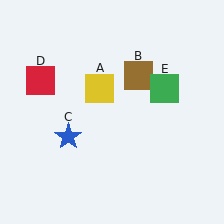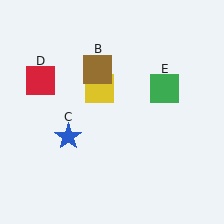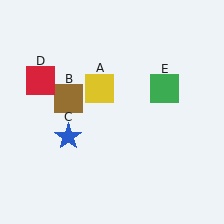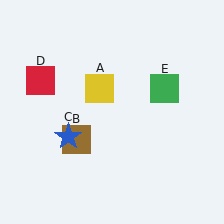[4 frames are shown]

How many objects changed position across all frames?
1 object changed position: brown square (object B).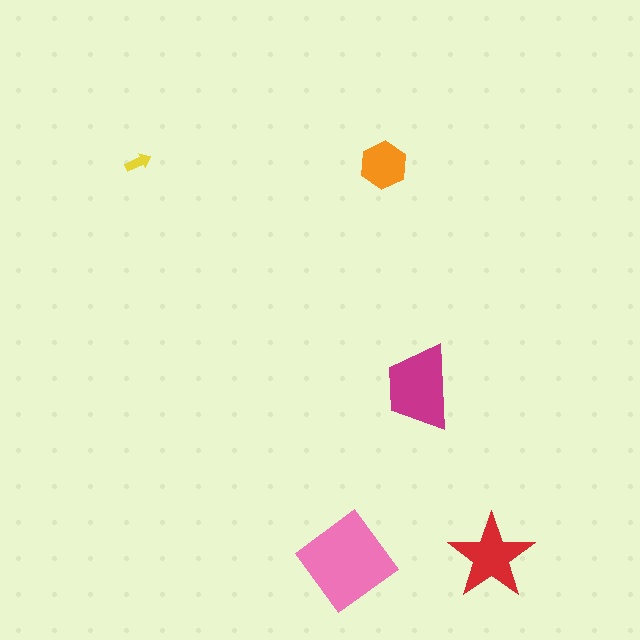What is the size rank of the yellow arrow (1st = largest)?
5th.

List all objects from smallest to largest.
The yellow arrow, the orange hexagon, the red star, the magenta trapezoid, the pink diamond.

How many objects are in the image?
There are 5 objects in the image.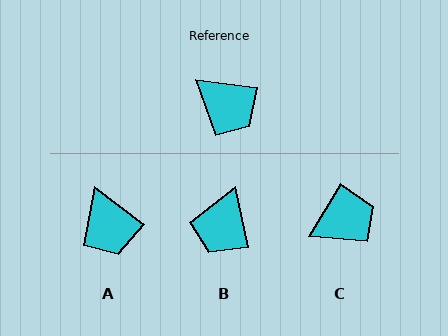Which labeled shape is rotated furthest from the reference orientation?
B, about 71 degrees away.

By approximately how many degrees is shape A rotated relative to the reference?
Approximately 30 degrees clockwise.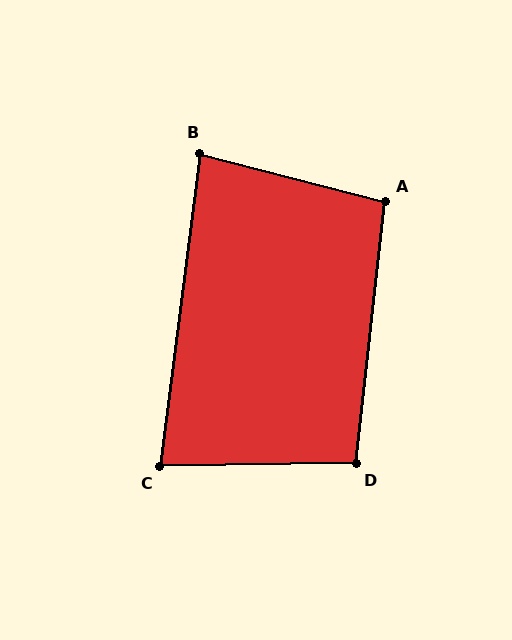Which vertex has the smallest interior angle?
C, at approximately 82 degrees.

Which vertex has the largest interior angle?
A, at approximately 98 degrees.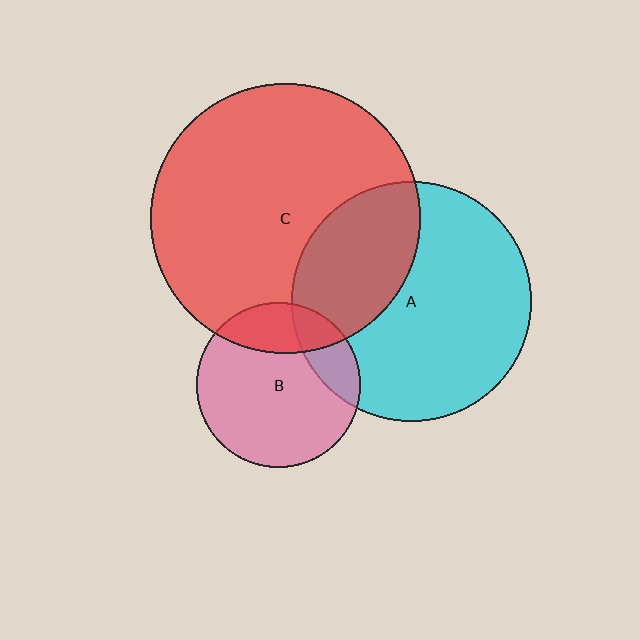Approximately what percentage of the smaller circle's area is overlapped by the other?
Approximately 20%.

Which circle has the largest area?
Circle C (red).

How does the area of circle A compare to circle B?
Approximately 2.1 times.